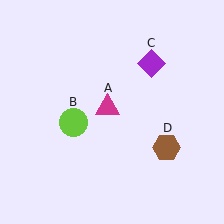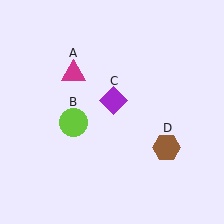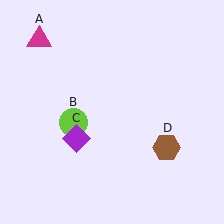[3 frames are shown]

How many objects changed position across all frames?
2 objects changed position: magenta triangle (object A), purple diamond (object C).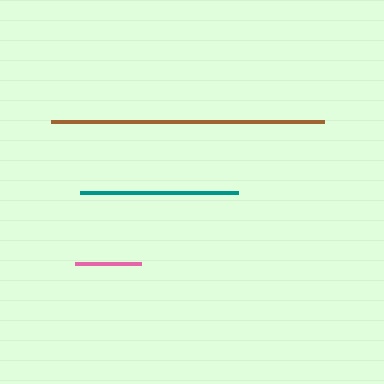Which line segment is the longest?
The brown line is the longest at approximately 273 pixels.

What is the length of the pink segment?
The pink segment is approximately 66 pixels long.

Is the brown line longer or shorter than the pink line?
The brown line is longer than the pink line.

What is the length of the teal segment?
The teal segment is approximately 159 pixels long.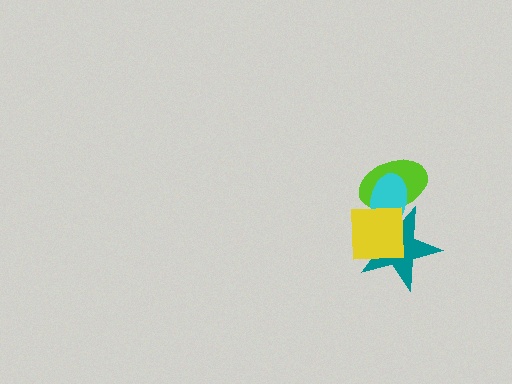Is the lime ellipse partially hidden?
Yes, it is partially covered by another shape.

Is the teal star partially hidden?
Yes, it is partially covered by another shape.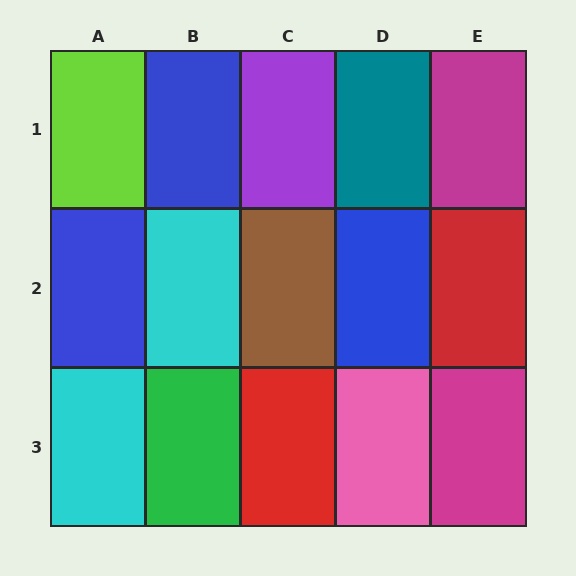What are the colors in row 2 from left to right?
Blue, cyan, brown, blue, red.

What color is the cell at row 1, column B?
Blue.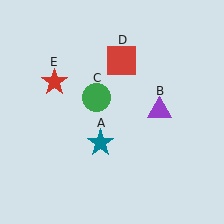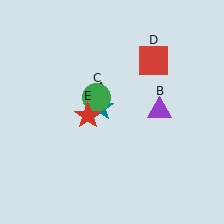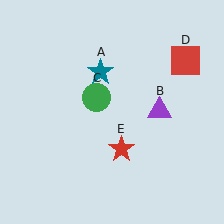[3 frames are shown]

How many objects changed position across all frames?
3 objects changed position: teal star (object A), red square (object D), red star (object E).